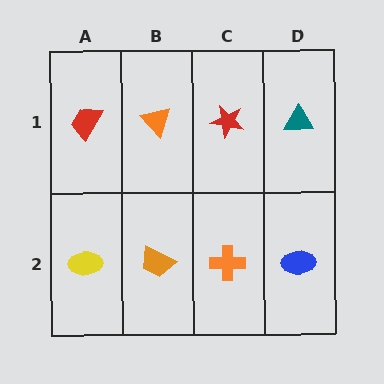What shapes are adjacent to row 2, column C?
A red star (row 1, column C), an orange trapezoid (row 2, column B), a blue ellipse (row 2, column D).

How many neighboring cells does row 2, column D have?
2.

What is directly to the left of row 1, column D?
A red star.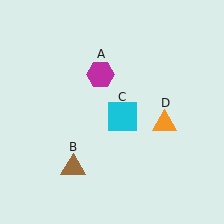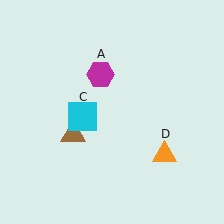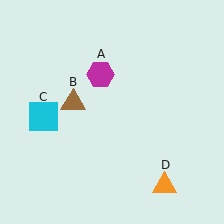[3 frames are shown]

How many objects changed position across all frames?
3 objects changed position: brown triangle (object B), cyan square (object C), orange triangle (object D).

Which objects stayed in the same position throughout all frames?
Magenta hexagon (object A) remained stationary.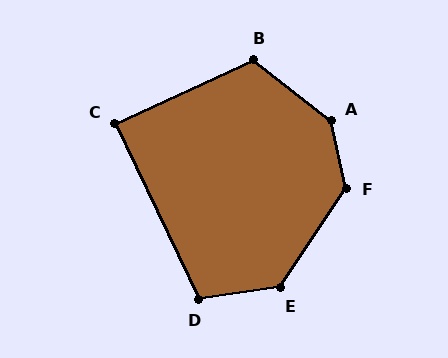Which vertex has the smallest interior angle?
C, at approximately 89 degrees.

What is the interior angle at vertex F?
Approximately 135 degrees (obtuse).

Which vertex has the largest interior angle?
A, at approximately 140 degrees.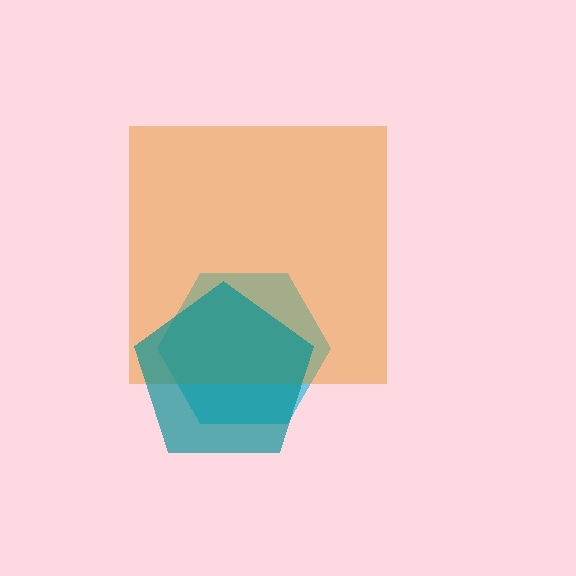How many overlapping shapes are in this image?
There are 3 overlapping shapes in the image.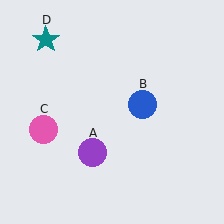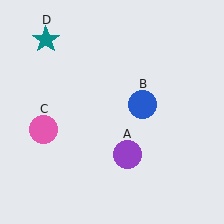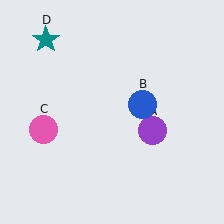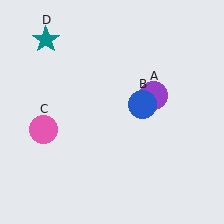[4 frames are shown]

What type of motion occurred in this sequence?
The purple circle (object A) rotated counterclockwise around the center of the scene.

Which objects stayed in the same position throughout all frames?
Blue circle (object B) and pink circle (object C) and teal star (object D) remained stationary.